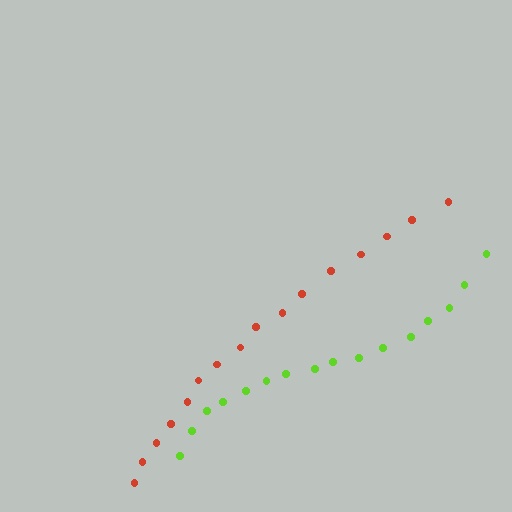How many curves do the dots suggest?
There are 2 distinct paths.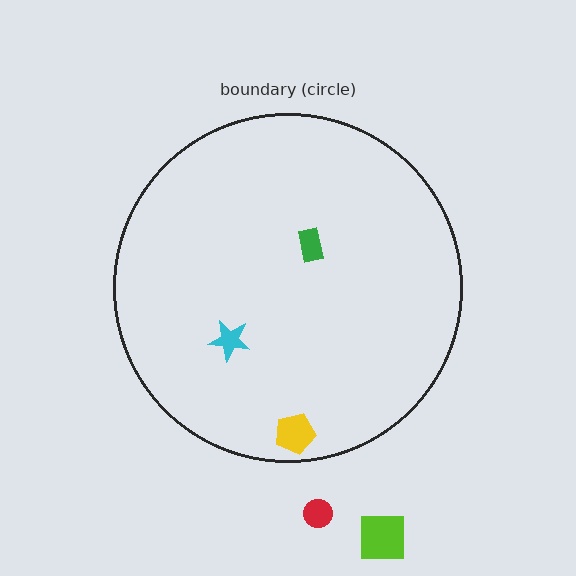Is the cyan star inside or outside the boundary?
Inside.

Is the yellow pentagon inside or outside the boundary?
Inside.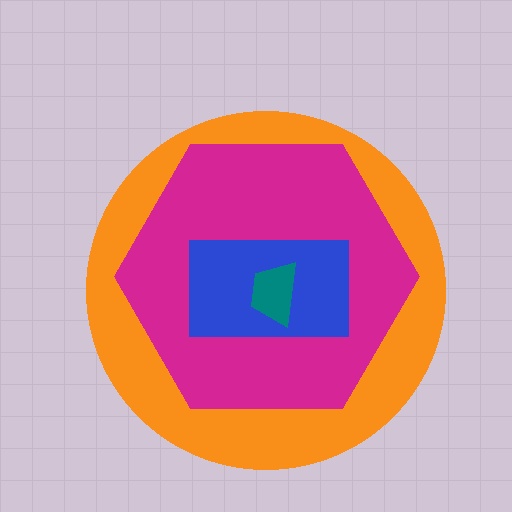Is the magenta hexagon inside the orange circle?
Yes.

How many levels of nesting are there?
4.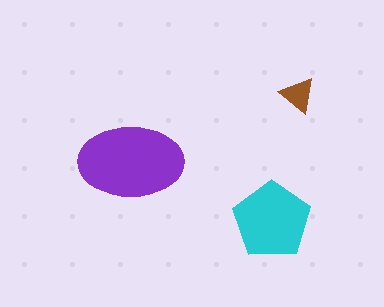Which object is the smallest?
The brown triangle.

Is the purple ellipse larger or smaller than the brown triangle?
Larger.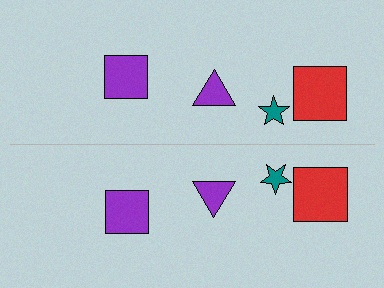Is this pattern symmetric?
Yes, this pattern has bilateral (reflection) symmetry.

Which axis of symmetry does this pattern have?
The pattern has a horizontal axis of symmetry running through the center of the image.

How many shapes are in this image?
There are 8 shapes in this image.